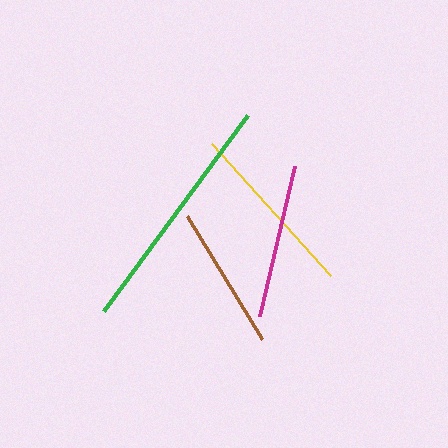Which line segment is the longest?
The green line is the longest at approximately 243 pixels.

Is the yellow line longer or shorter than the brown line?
The yellow line is longer than the brown line.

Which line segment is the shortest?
The brown line is the shortest at approximately 144 pixels.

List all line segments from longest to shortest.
From longest to shortest: green, yellow, magenta, brown.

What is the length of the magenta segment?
The magenta segment is approximately 155 pixels long.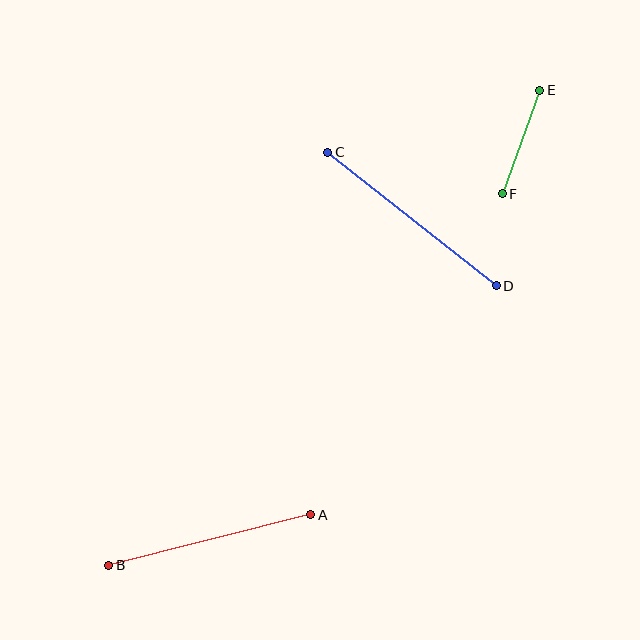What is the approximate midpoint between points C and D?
The midpoint is at approximately (412, 219) pixels.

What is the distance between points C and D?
The distance is approximately 215 pixels.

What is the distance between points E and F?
The distance is approximately 110 pixels.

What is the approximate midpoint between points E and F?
The midpoint is at approximately (521, 142) pixels.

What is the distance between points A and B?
The distance is approximately 208 pixels.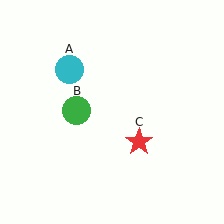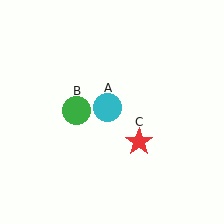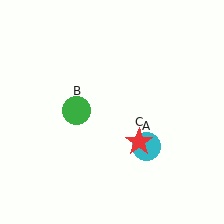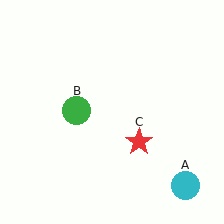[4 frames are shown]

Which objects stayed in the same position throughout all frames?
Green circle (object B) and red star (object C) remained stationary.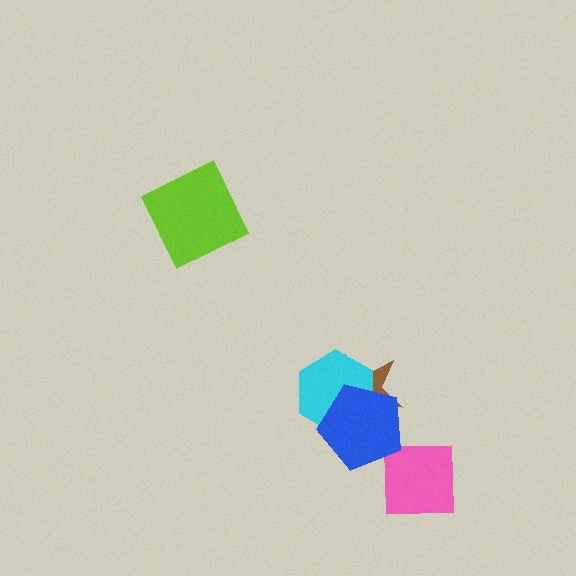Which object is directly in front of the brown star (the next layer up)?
The cyan hexagon is directly in front of the brown star.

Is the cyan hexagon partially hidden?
Yes, it is partially covered by another shape.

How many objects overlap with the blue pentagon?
2 objects overlap with the blue pentagon.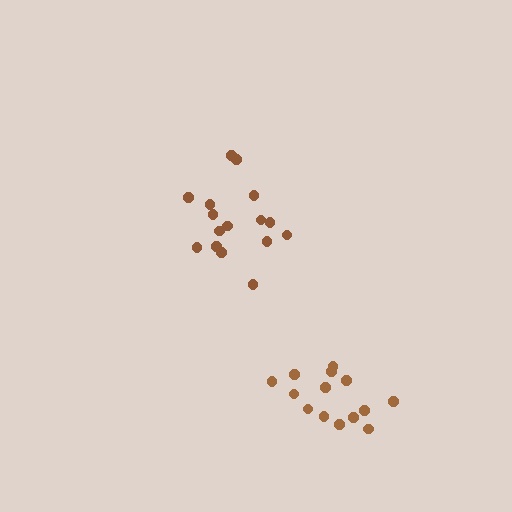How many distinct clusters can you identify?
There are 2 distinct clusters.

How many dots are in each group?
Group 1: 14 dots, Group 2: 16 dots (30 total).